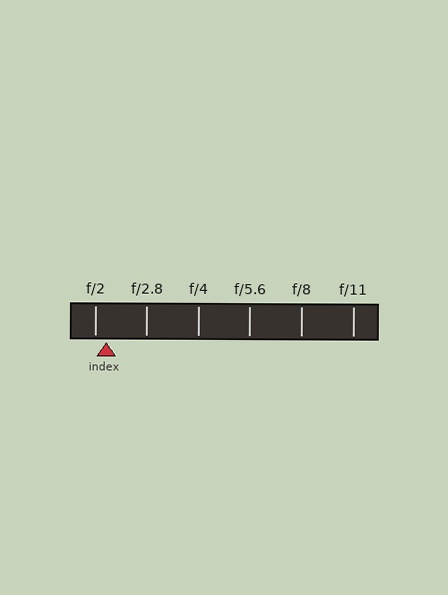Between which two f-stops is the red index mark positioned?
The index mark is between f/2 and f/2.8.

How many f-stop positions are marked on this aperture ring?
There are 6 f-stop positions marked.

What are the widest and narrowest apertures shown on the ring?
The widest aperture shown is f/2 and the narrowest is f/11.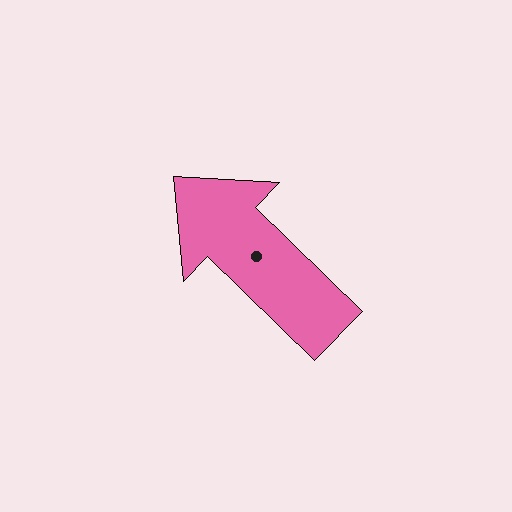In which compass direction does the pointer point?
Northwest.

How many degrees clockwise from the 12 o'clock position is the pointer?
Approximately 314 degrees.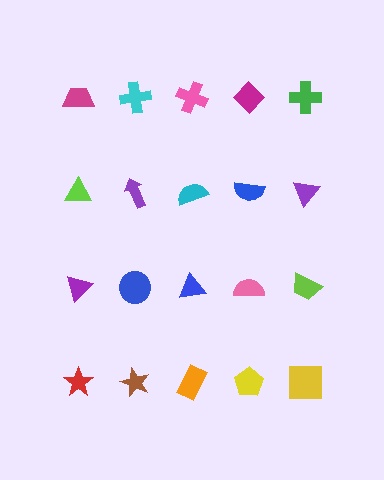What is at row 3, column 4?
A pink semicircle.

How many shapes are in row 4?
5 shapes.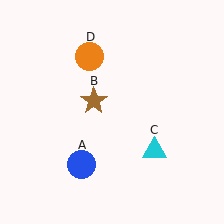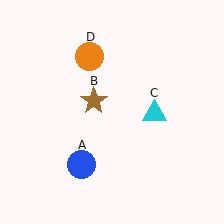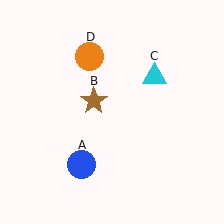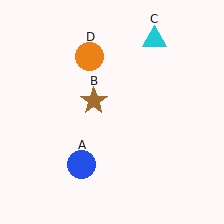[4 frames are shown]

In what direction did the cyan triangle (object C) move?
The cyan triangle (object C) moved up.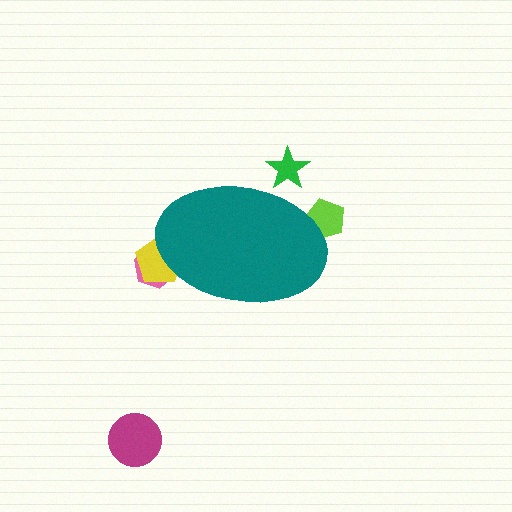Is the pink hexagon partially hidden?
Yes, the pink hexagon is partially hidden behind the teal ellipse.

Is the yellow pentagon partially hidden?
Yes, the yellow pentagon is partially hidden behind the teal ellipse.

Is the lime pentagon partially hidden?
Yes, the lime pentagon is partially hidden behind the teal ellipse.